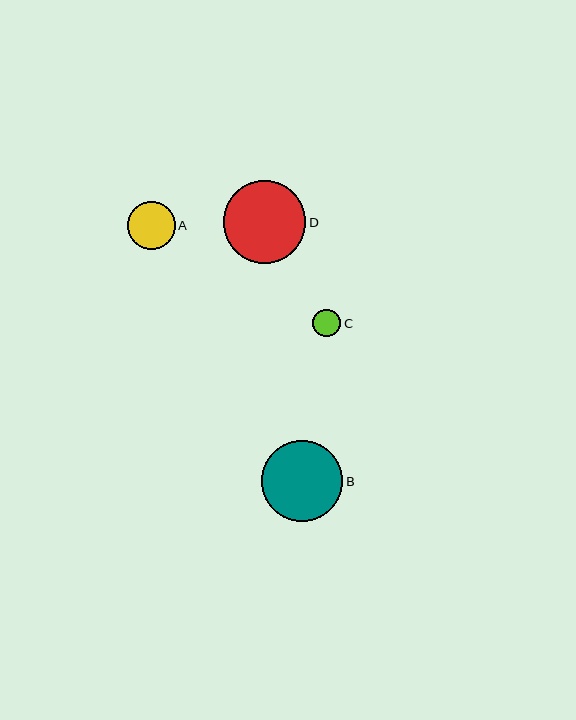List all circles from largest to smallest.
From largest to smallest: D, B, A, C.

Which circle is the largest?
Circle D is the largest with a size of approximately 82 pixels.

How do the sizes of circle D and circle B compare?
Circle D and circle B are approximately the same size.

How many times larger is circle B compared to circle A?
Circle B is approximately 1.7 times the size of circle A.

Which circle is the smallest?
Circle C is the smallest with a size of approximately 28 pixels.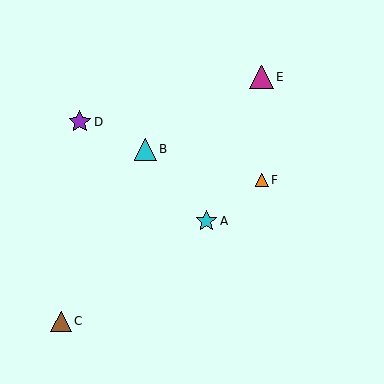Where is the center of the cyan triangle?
The center of the cyan triangle is at (145, 149).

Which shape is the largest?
The magenta triangle (labeled E) is the largest.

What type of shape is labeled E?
Shape E is a magenta triangle.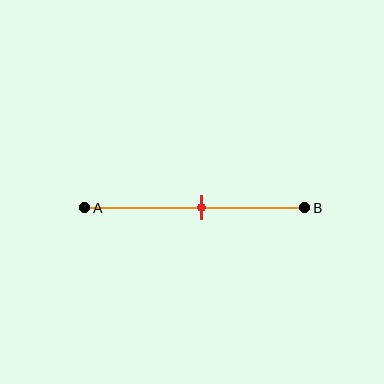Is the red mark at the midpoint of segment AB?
No, the mark is at about 55% from A, not at the 50% midpoint.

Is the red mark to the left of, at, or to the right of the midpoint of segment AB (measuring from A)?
The red mark is to the right of the midpoint of segment AB.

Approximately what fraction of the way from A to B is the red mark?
The red mark is approximately 55% of the way from A to B.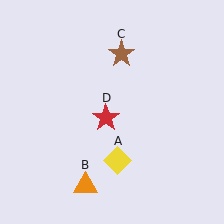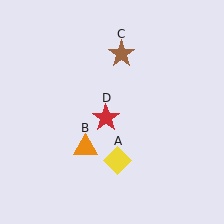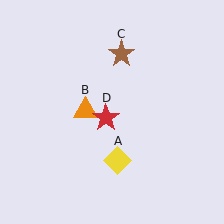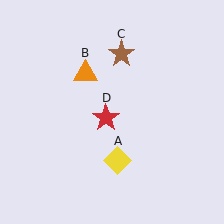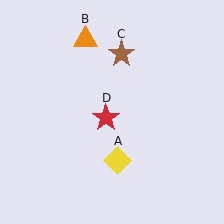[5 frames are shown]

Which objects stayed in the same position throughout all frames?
Yellow diamond (object A) and brown star (object C) and red star (object D) remained stationary.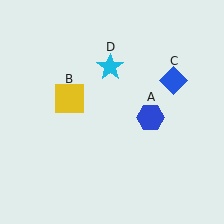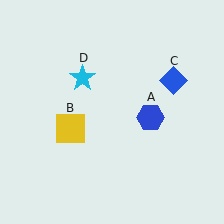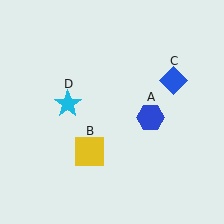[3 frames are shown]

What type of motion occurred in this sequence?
The yellow square (object B), cyan star (object D) rotated counterclockwise around the center of the scene.